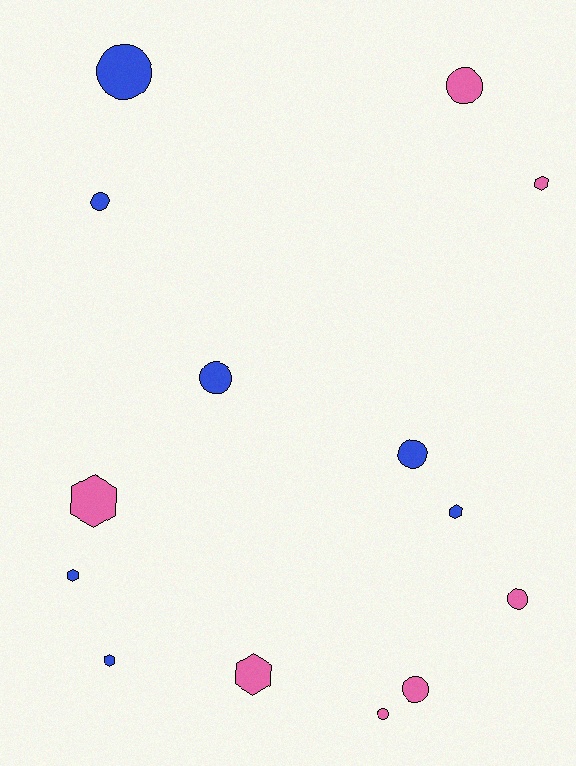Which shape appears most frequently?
Circle, with 8 objects.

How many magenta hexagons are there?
There are no magenta hexagons.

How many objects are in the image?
There are 14 objects.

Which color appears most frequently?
Blue, with 7 objects.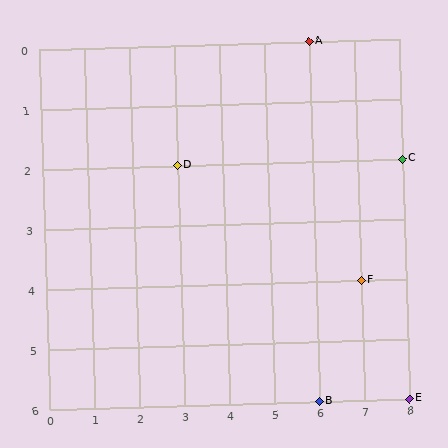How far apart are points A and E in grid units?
Points A and E are 2 columns and 6 rows apart (about 6.3 grid units diagonally).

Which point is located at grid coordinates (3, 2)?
Point D is at (3, 2).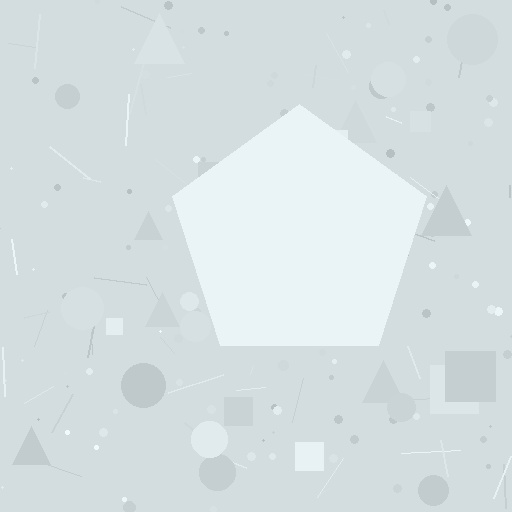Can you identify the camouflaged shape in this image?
The camouflaged shape is a pentagon.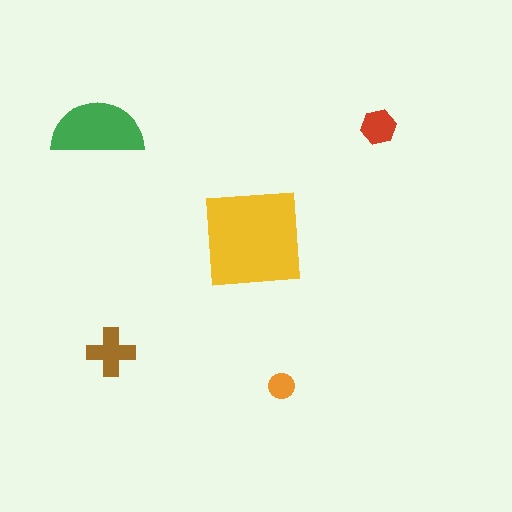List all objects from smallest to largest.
The orange circle, the red hexagon, the brown cross, the green semicircle, the yellow square.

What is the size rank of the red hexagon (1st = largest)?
4th.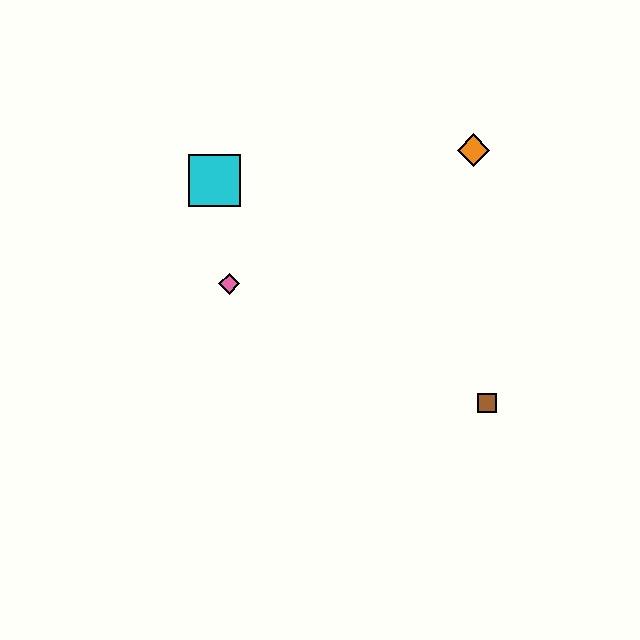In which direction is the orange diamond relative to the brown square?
The orange diamond is above the brown square.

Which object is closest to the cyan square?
The pink diamond is closest to the cyan square.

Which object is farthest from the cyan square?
The brown square is farthest from the cyan square.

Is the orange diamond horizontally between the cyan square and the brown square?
Yes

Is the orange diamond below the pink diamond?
No